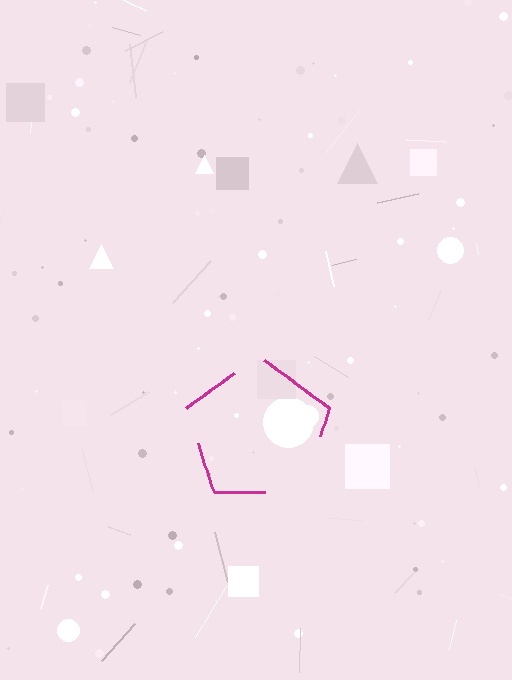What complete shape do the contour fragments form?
The contour fragments form a pentagon.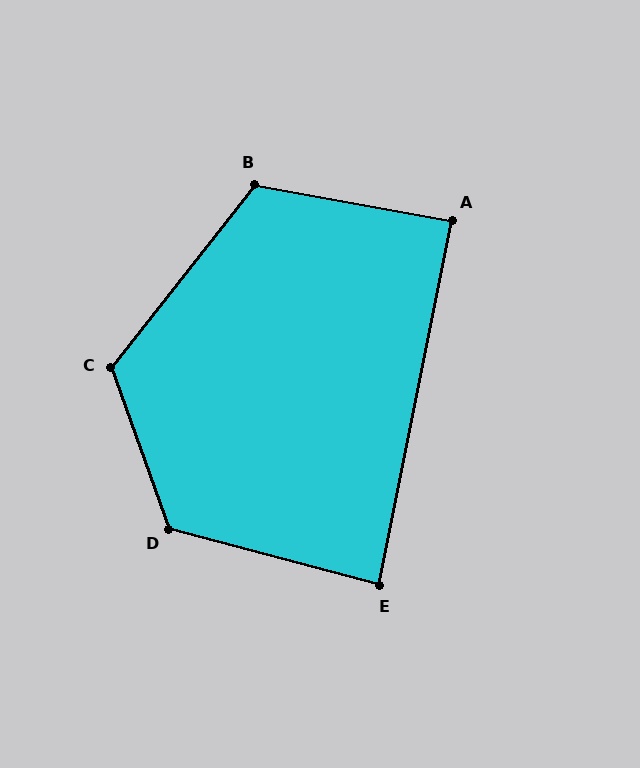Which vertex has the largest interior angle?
D, at approximately 125 degrees.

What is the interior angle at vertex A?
Approximately 89 degrees (approximately right).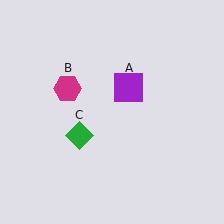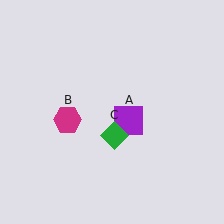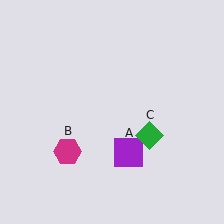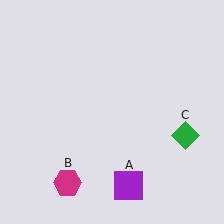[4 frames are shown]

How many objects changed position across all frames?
3 objects changed position: purple square (object A), magenta hexagon (object B), green diamond (object C).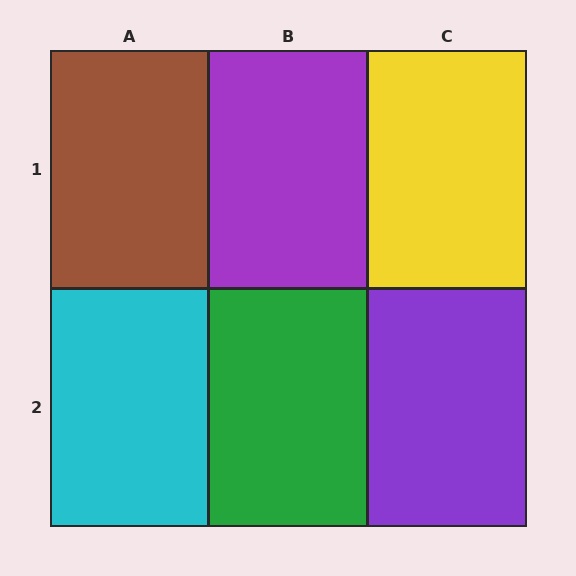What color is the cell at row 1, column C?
Yellow.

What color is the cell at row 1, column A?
Brown.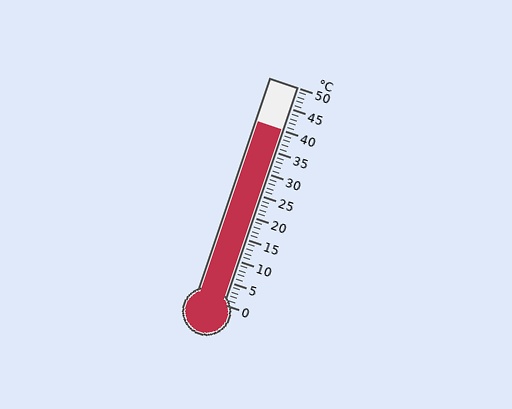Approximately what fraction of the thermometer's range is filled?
The thermometer is filled to approximately 80% of its range.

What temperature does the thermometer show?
The thermometer shows approximately 40°C.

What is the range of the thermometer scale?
The thermometer scale ranges from 0°C to 50°C.